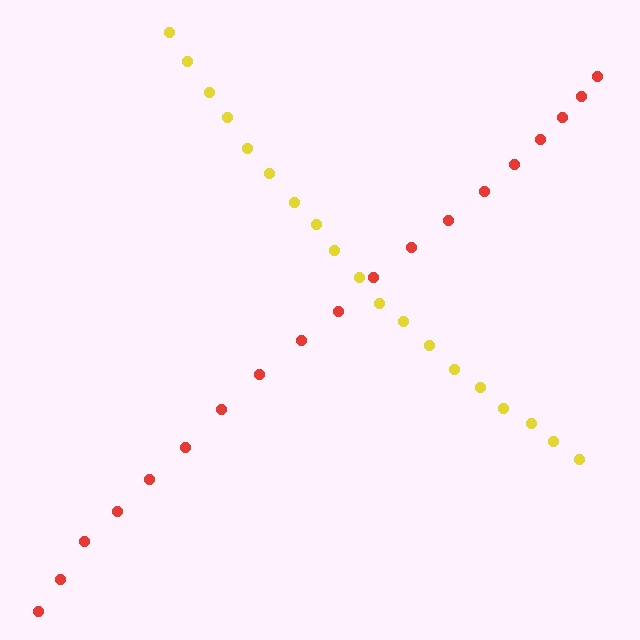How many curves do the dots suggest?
There are 2 distinct paths.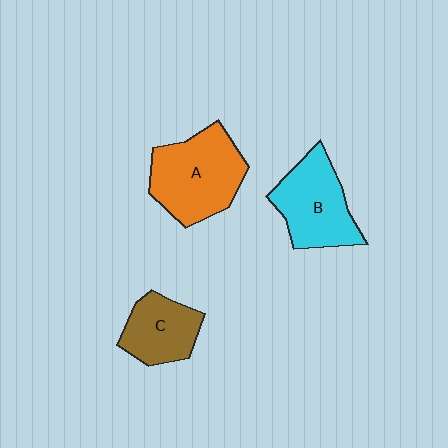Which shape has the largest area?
Shape A (orange).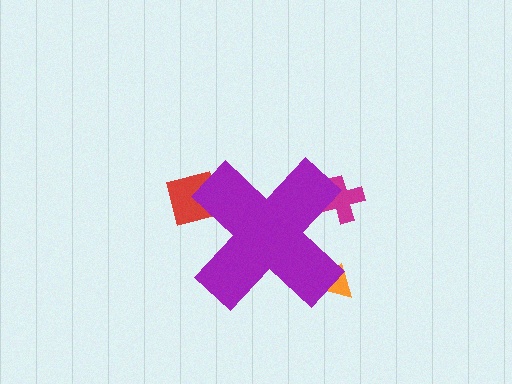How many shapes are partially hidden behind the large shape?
3 shapes are partially hidden.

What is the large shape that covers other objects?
A purple cross.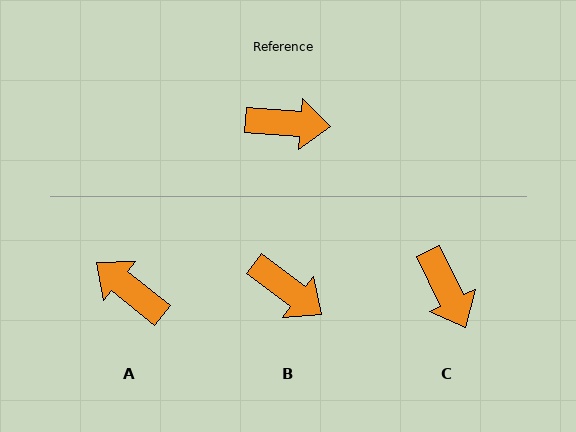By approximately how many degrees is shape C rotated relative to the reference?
Approximately 60 degrees clockwise.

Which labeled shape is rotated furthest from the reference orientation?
A, about 146 degrees away.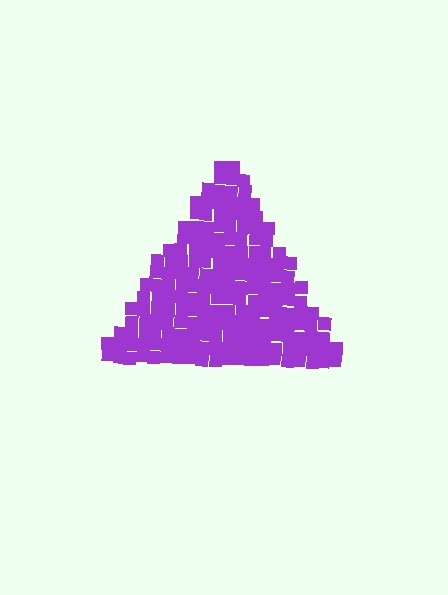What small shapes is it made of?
It is made of small squares.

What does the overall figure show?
The overall figure shows a triangle.